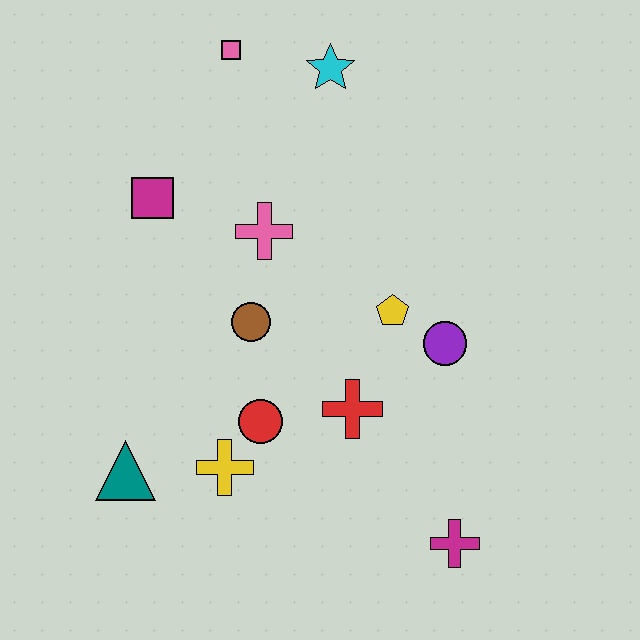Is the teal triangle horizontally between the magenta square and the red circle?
No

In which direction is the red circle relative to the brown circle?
The red circle is below the brown circle.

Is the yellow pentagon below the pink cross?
Yes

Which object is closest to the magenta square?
The pink cross is closest to the magenta square.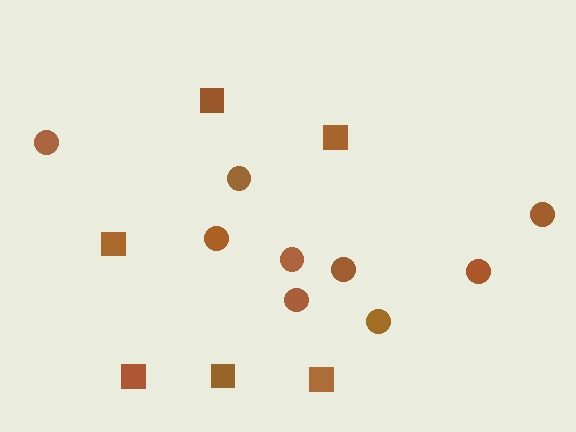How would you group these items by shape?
There are 2 groups: one group of squares (6) and one group of circles (9).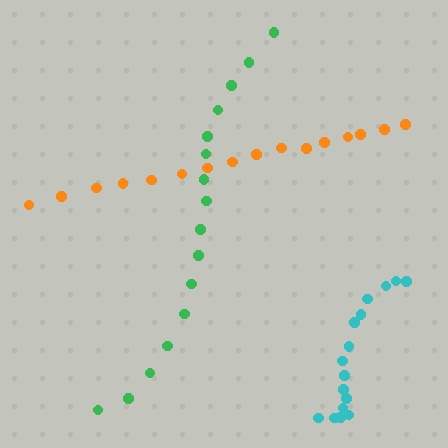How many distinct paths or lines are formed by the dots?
There are 3 distinct paths.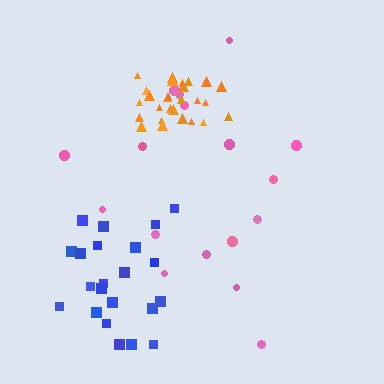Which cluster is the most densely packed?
Orange.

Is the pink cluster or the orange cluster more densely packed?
Orange.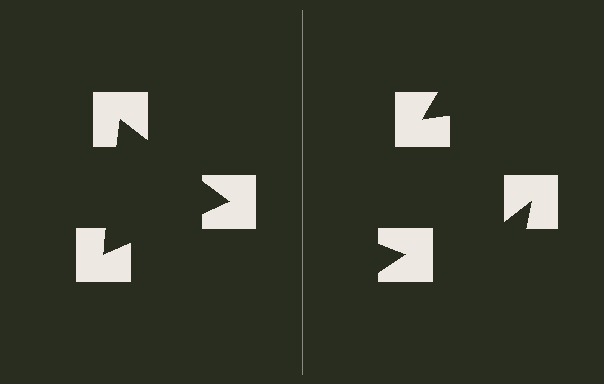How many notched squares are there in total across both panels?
6 — 3 on each side.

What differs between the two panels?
The notched squares are positioned identically on both sides; only the wedge orientations differ. On the left they align to a triangle; on the right they are misaligned.